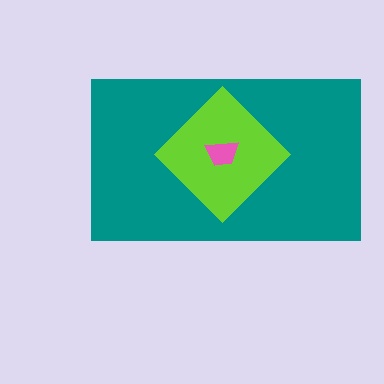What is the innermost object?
The pink trapezoid.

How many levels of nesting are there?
3.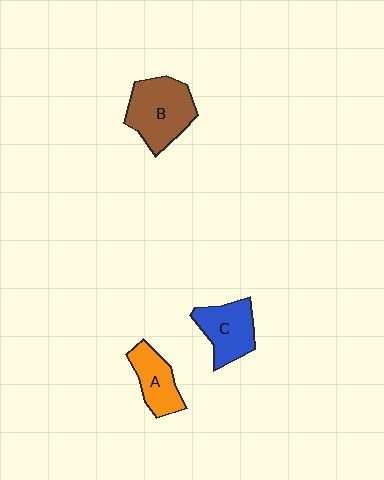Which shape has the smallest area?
Shape A (orange).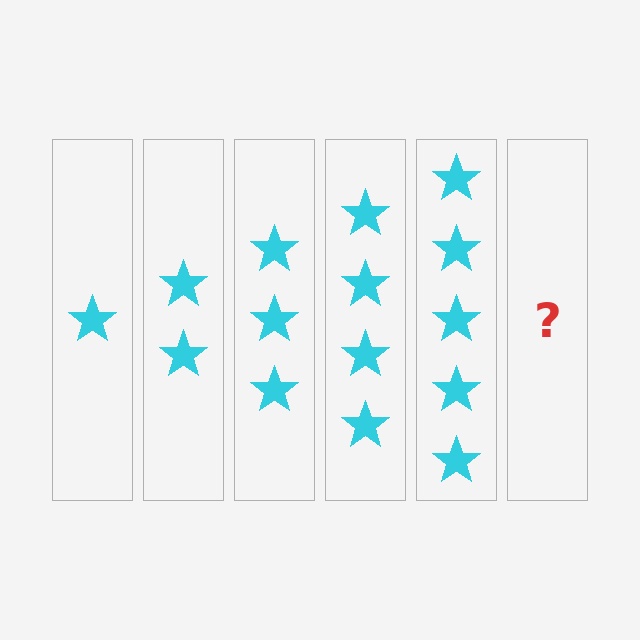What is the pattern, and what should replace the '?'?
The pattern is that each step adds one more star. The '?' should be 6 stars.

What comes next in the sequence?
The next element should be 6 stars.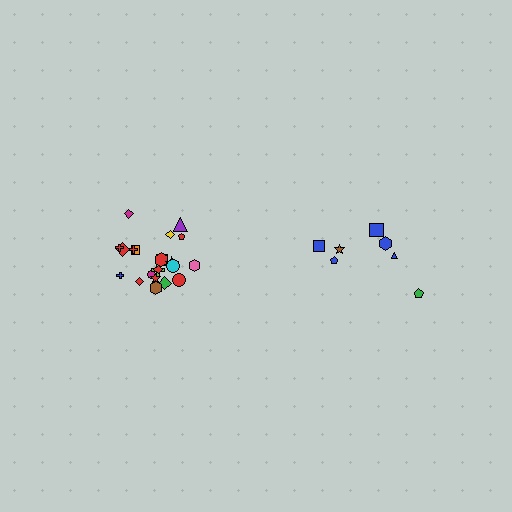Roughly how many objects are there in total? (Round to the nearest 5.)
Roughly 30 objects in total.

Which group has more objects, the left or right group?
The left group.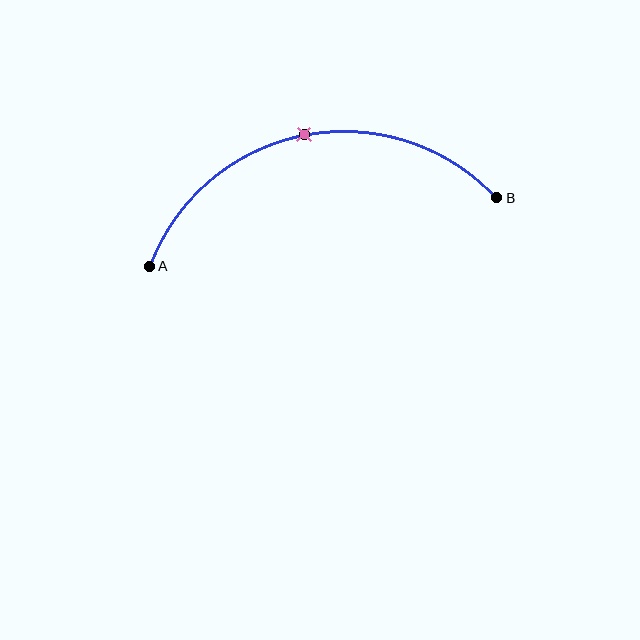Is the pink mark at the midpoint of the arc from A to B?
Yes. The pink mark lies on the arc at equal arc-length from both A and B — it is the arc midpoint.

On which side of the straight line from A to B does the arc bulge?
The arc bulges above the straight line connecting A and B.